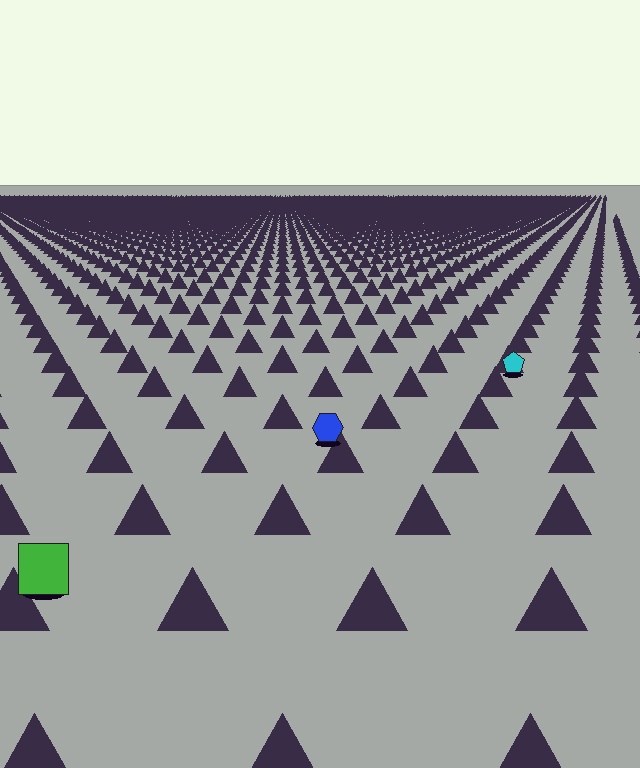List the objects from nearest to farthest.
From nearest to farthest: the green square, the blue hexagon, the cyan pentagon.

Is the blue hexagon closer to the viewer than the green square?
No. The green square is closer — you can tell from the texture gradient: the ground texture is coarser near it.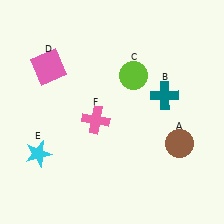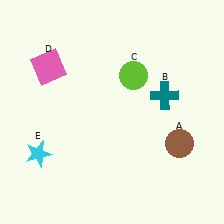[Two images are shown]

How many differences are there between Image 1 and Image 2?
There is 1 difference between the two images.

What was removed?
The pink cross (F) was removed in Image 2.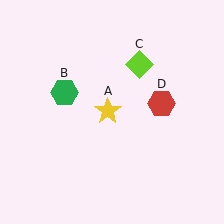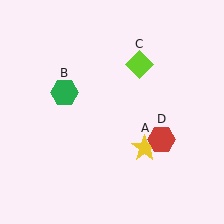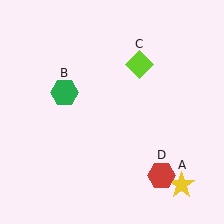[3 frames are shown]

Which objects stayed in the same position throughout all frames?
Green hexagon (object B) and lime diamond (object C) remained stationary.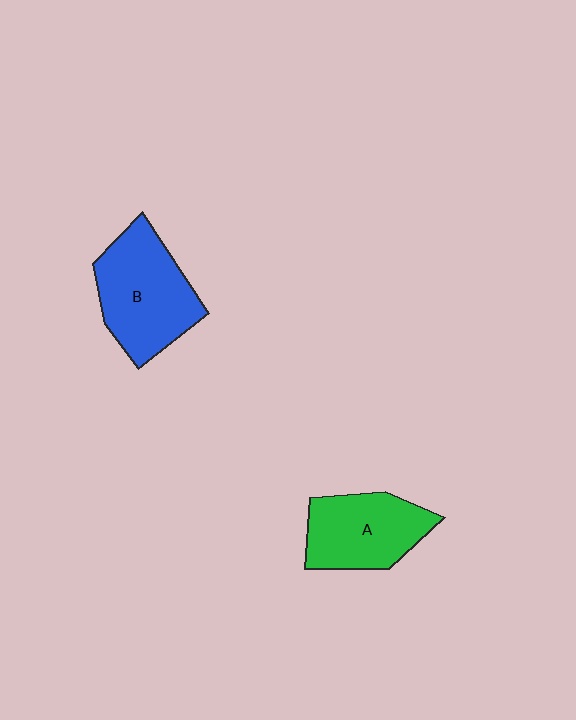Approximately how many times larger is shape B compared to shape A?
Approximately 1.2 times.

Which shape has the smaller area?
Shape A (green).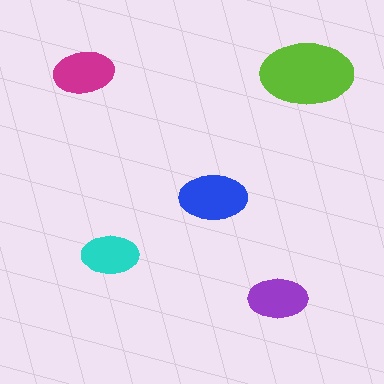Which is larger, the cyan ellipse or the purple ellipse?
The purple one.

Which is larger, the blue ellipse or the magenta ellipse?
The blue one.